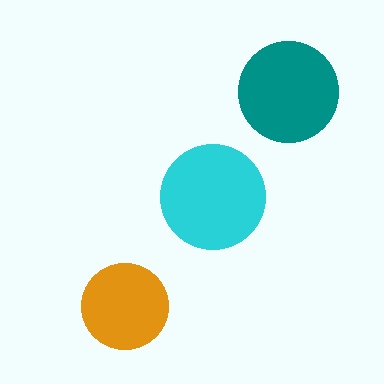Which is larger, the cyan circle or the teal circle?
The cyan one.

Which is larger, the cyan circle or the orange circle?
The cyan one.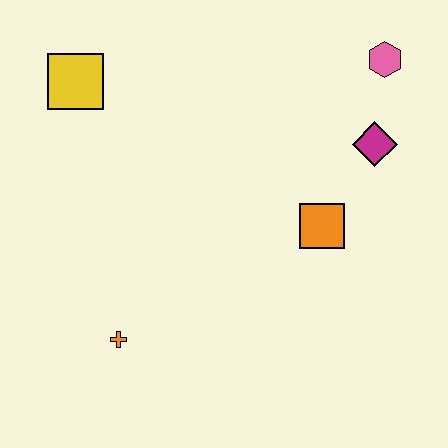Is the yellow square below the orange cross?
No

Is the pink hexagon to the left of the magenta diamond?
No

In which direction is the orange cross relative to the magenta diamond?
The orange cross is to the left of the magenta diamond.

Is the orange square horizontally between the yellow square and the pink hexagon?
Yes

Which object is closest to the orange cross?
The orange square is closest to the orange cross.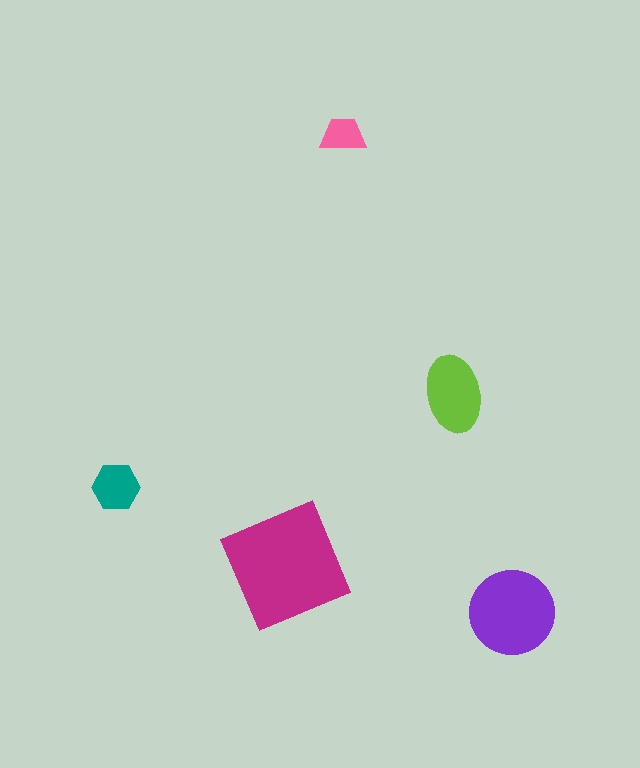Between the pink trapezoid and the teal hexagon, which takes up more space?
The teal hexagon.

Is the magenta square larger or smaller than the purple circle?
Larger.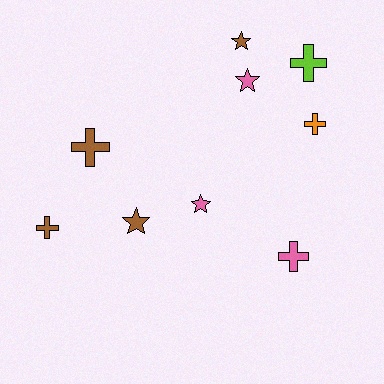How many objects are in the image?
There are 9 objects.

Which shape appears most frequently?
Cross, with 5 objects.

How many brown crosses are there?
There are 2 brown crosses.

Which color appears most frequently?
Brown, with 4 objects.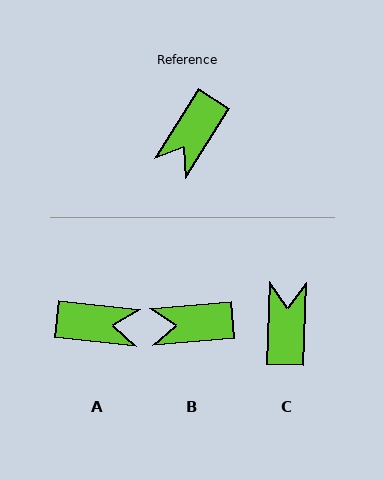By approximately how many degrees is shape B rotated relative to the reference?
Approximately 53 degrees clockwise.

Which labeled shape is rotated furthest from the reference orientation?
C, about 150 degrees away.